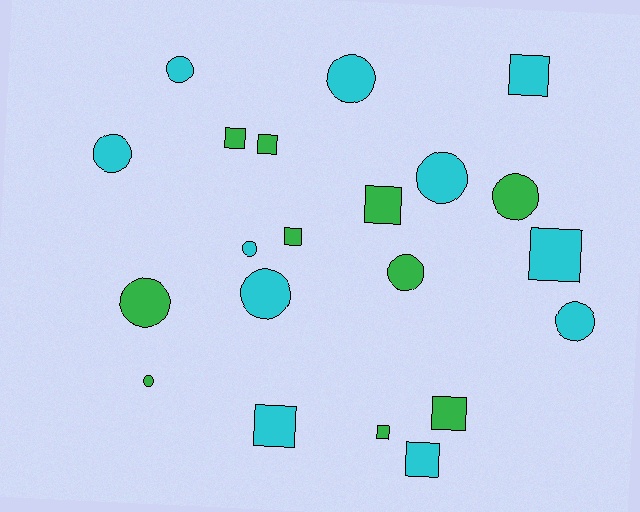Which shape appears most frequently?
Circle, with 11 objects.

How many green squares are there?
There are 6 green squares.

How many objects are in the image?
There are 21 objects.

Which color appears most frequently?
Cyan, with 11 objects.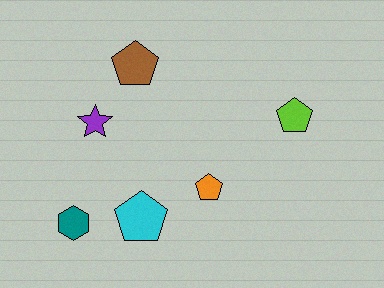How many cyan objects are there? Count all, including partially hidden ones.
There is 1 cyan object.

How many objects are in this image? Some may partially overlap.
There are 6 objects.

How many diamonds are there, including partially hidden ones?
There are no diamonds.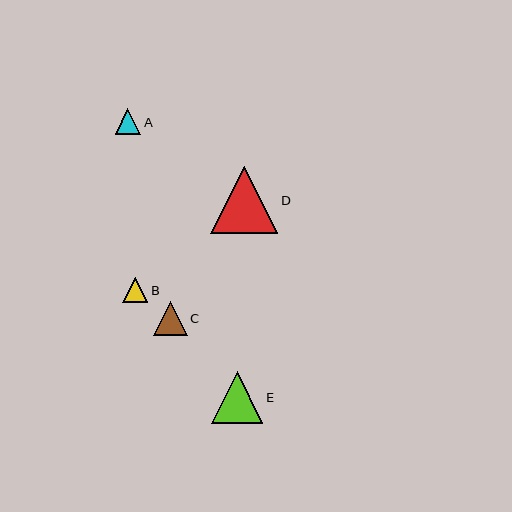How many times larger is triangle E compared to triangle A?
Triangle E is approximately 2.0 times the size of triangle A.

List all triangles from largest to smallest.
From largest to smallest: D, E, C, A, B.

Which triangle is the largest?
Triangle D is the largest with a size of approximately 67 pixels.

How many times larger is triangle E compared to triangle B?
Triangle E is approximately 2.0 times the size of triangle B.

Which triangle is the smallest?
Triangle B is the smallest with a size of approximately 25 pixels.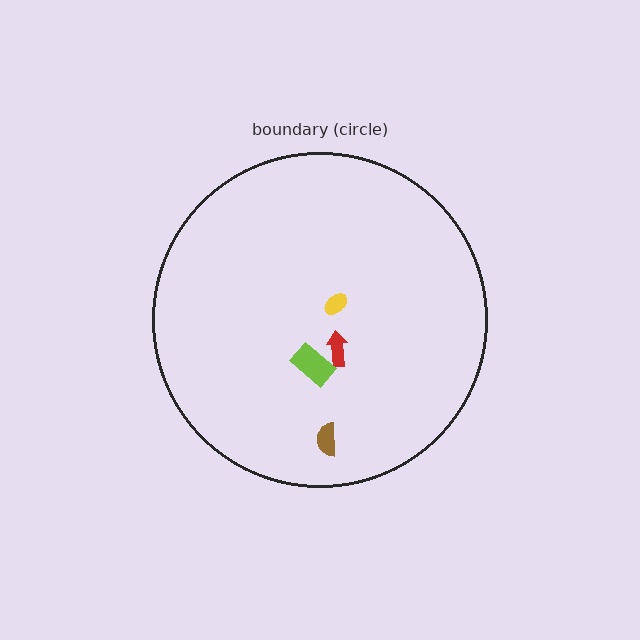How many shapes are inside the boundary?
4 inside, 0 outside.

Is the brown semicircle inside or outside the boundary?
Inside.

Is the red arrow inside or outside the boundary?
Inside.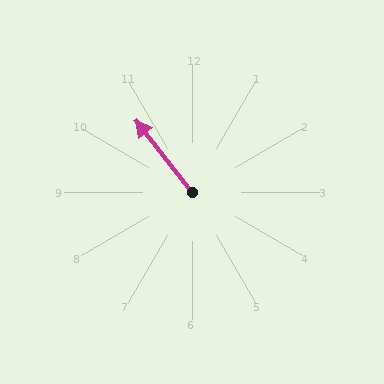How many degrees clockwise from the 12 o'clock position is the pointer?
Approximately 322 degrees.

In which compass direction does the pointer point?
Northwest.